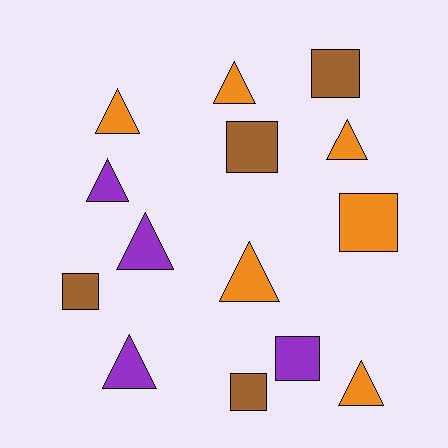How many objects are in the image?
There are 14 objects.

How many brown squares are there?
There are 4 brown squares.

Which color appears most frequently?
Orange, with 6 objects.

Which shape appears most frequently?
Triangle, with 8 objects.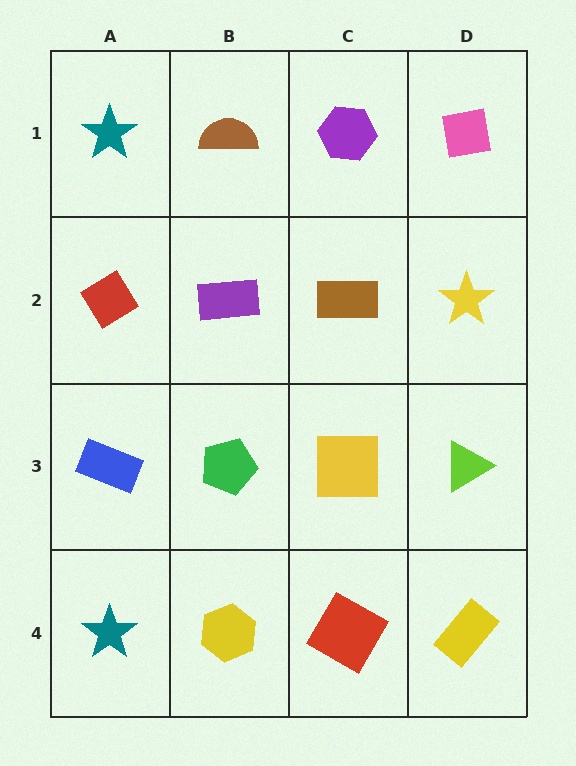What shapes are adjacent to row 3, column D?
A yellow star (row 2, column D), a yellow rectangle (row 4, column D), a yellow square (row 3, column C).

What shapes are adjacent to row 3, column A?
A red diamond (row 2, column A), a teal star (row 4, column A), a green pentagon (row 3, column B).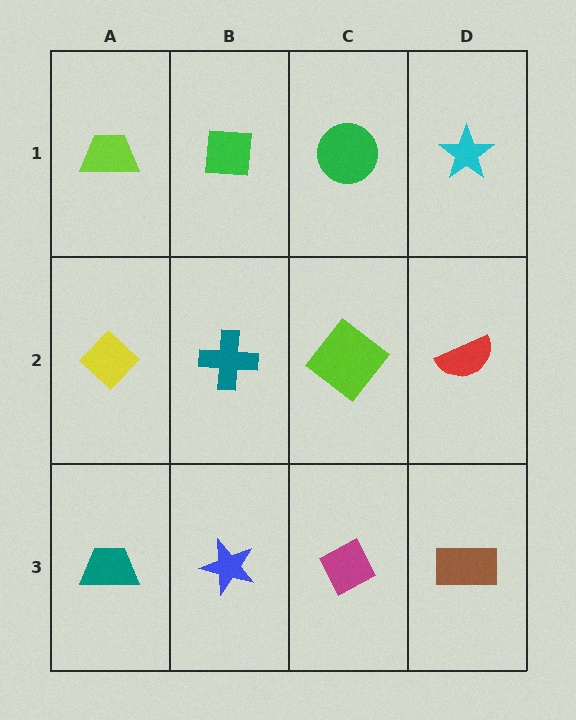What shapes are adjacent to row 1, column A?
A yellow diamond (row 2, column A), a green square (row 1, column B).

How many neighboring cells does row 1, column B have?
3.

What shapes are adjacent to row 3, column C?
A lime diamond (row 2, column C), a blue star (row 3, column B), a brown rectangle (row 3, column D).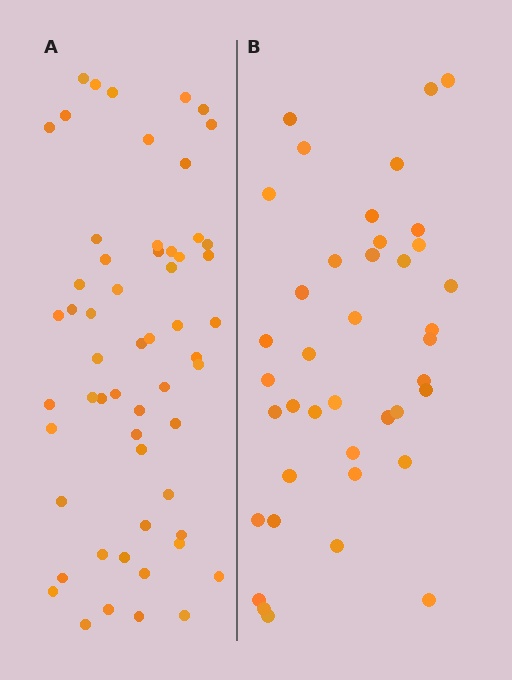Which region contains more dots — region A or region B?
Region A (the left region) has more dots.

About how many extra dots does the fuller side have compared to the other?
Region A has approximately 15 more dots than region B.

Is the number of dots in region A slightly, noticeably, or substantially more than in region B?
Region A has noticeably more, but not dramatically so. The ratio is roughly 1.4 to 1.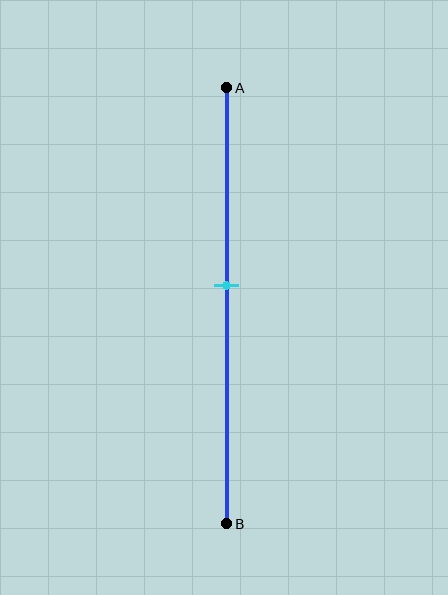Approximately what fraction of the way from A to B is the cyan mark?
The cyan mark is approximately 45% of the way from A to B.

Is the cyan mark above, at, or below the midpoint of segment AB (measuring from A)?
The cyan mark is above the midpoint of segment AB.